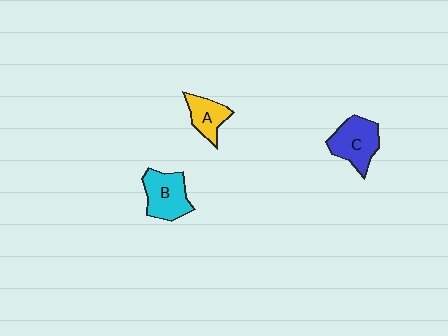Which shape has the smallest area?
Shape A (yellow).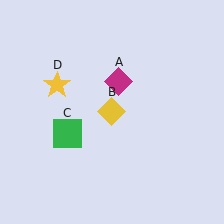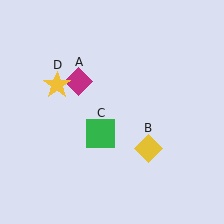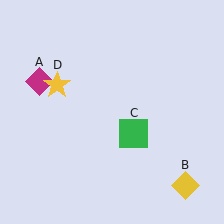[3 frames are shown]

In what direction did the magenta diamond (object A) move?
The magenta diamond (object A) moved left.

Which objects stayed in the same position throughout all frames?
Yellow star (object D) remained stationary.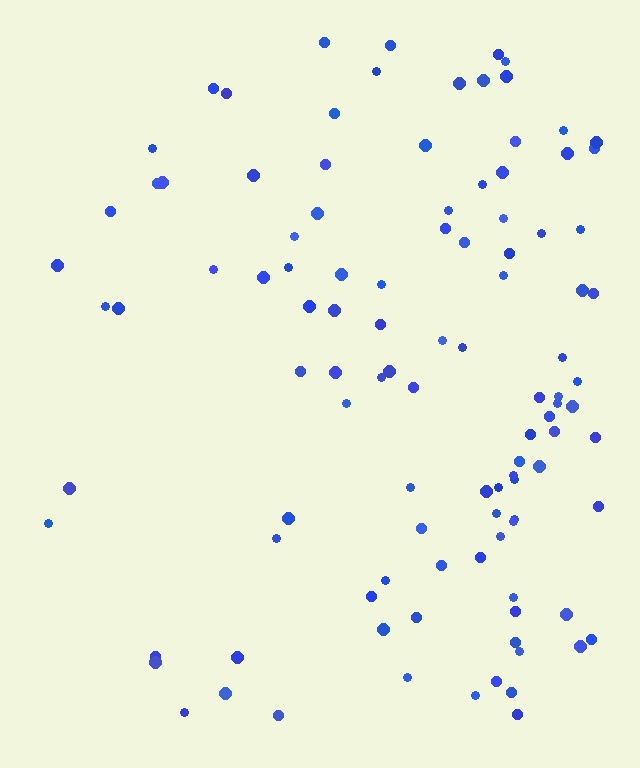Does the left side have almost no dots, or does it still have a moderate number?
Still a moderate number, just noticeably fewer than the right.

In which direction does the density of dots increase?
From left to right, with the right side densest.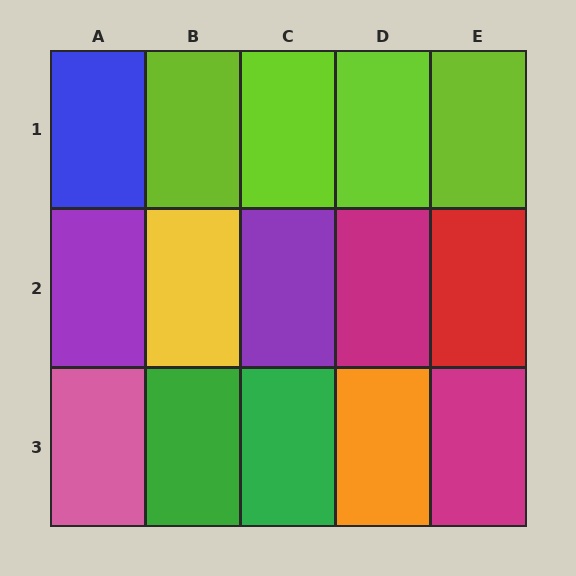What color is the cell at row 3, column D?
Orange.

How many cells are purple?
2 cells are purple.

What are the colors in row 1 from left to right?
Blue, lime, lime, lime, lime.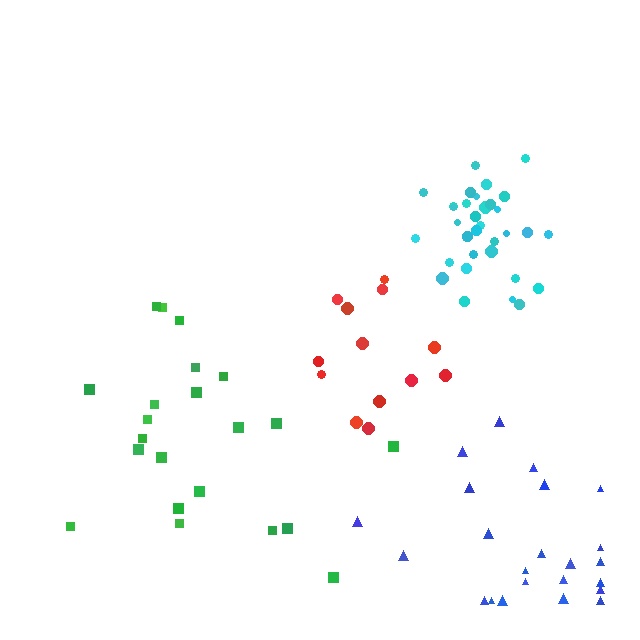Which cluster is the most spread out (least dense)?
Green.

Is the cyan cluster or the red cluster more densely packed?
Cyan.